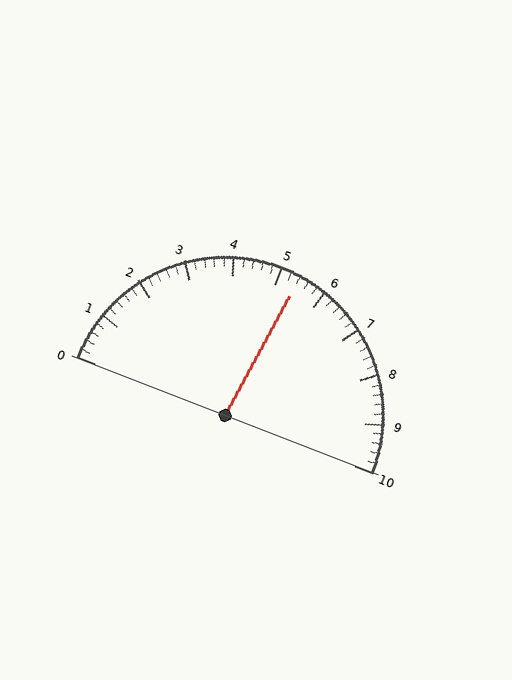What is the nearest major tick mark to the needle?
The nearest major tick mark is 5.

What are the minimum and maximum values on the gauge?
The gauge ranges from 0 to 10.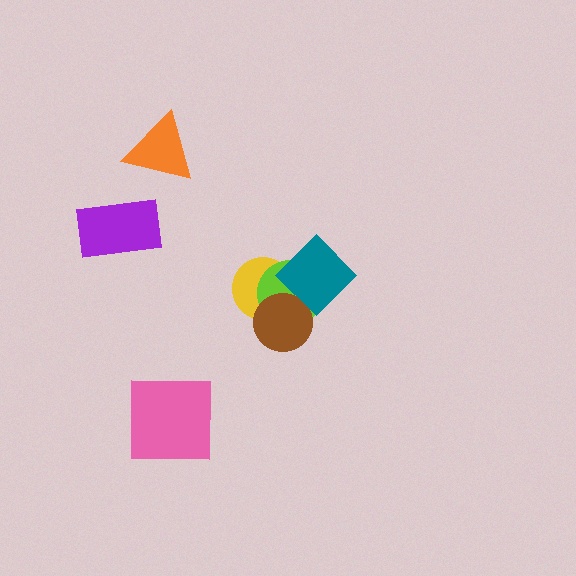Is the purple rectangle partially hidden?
No, no other shape covers it.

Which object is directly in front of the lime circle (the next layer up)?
The brown circle is directly in front of the lime circle.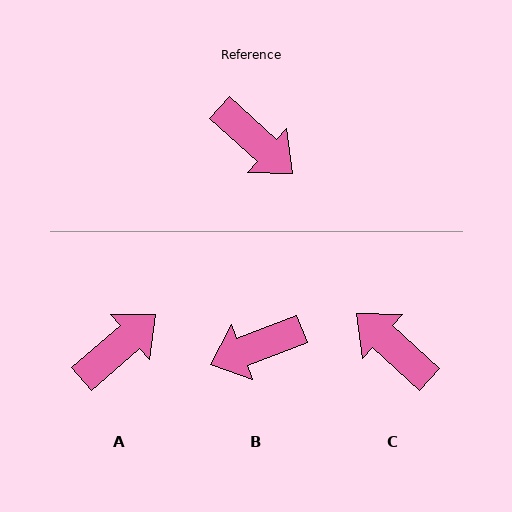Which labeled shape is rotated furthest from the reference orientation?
C, about 180 degrees away.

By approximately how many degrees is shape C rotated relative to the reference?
Approximately 180 degrees counter-clockwise.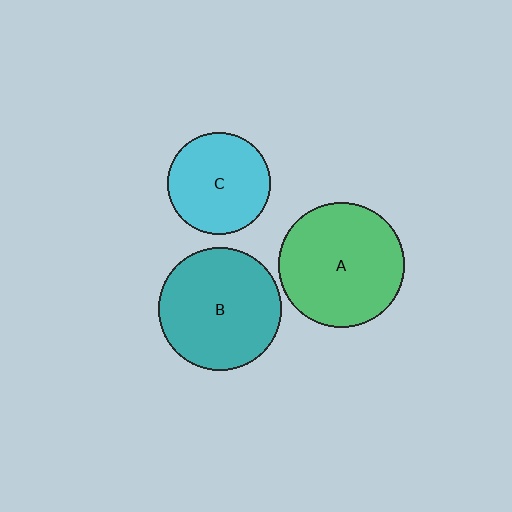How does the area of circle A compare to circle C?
Approximately 1.5 times.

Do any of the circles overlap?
No, none of the circles overlap.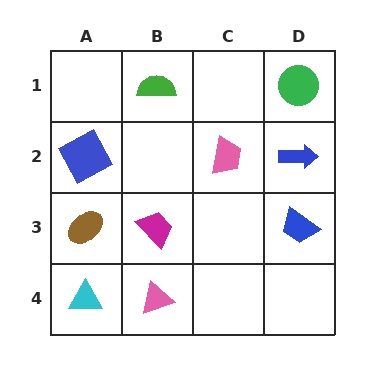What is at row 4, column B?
A pink triangle.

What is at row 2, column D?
A blue arrow.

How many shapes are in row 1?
2 shapes.